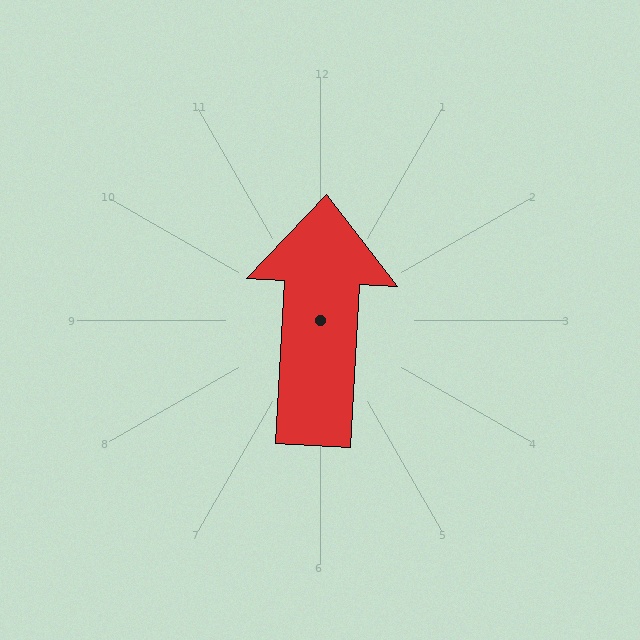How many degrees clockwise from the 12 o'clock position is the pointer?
Approximately 3 degrees.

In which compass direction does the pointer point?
North.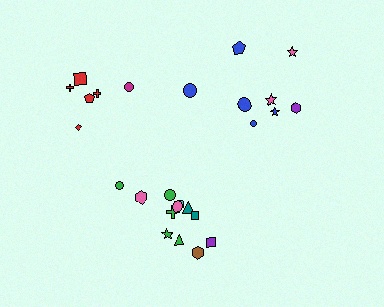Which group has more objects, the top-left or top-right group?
The top-right group.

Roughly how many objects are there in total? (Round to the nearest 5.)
Roughly 25 objects in total.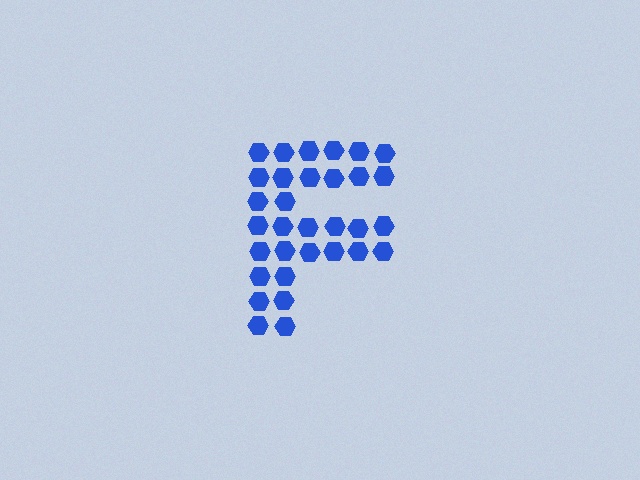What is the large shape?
The large shape is the letter F.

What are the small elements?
The small elements are hexagons.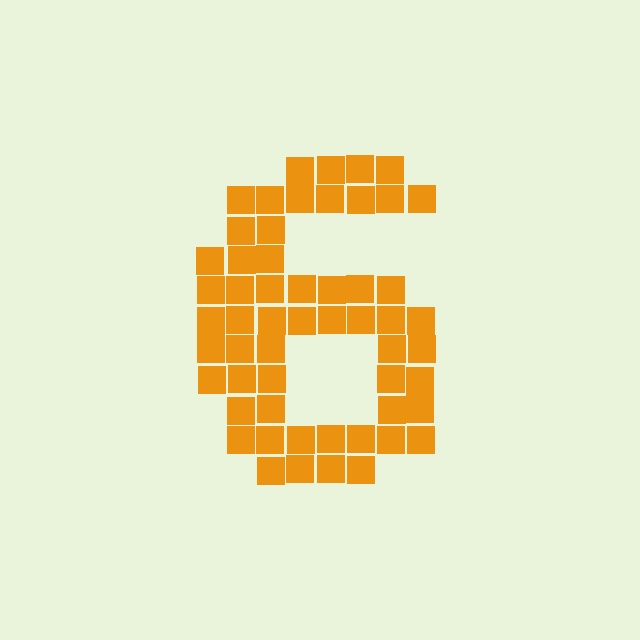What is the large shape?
The large shape is the digit 6.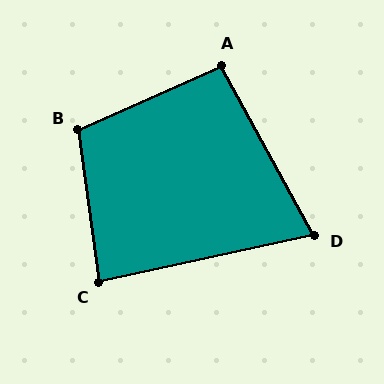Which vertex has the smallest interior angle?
D, at approximately 74 degrees.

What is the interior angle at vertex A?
Approximately 95 degrees (approximately right).